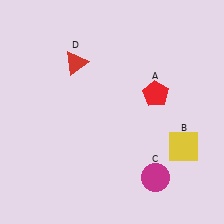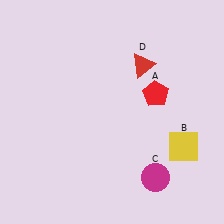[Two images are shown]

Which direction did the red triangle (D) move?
The red triangle (D) moved right.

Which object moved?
The red triangle (D) moved right.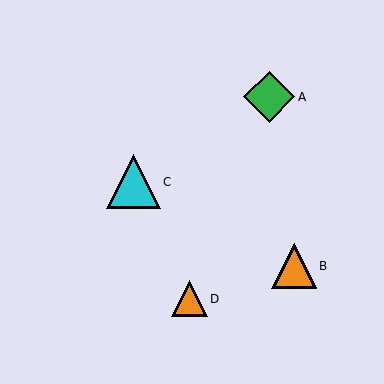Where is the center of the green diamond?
The center of the green diamond is at (269, 97).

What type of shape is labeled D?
Shape D is an orange triangle.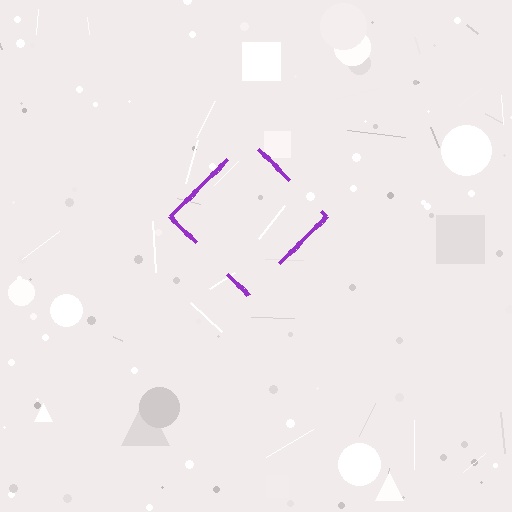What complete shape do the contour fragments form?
The contour fragments form a diamond.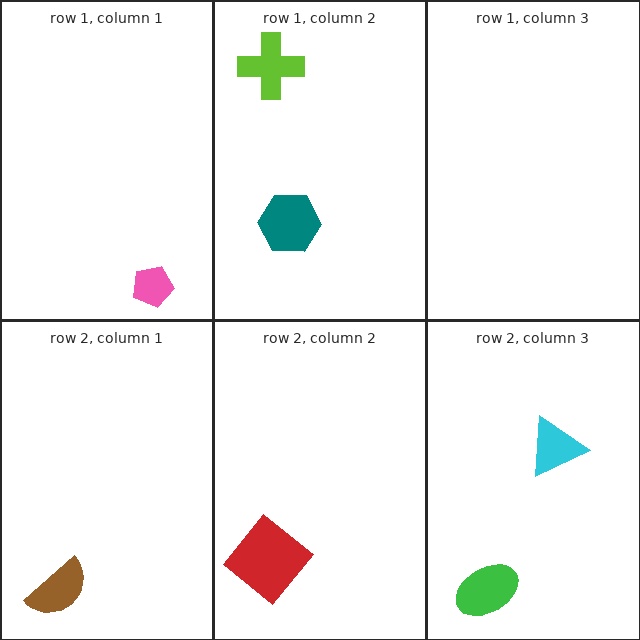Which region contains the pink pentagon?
The row 1, column 1 region.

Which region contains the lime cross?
The row 1, column 2 region.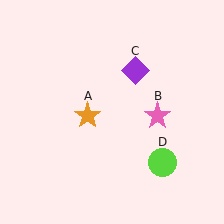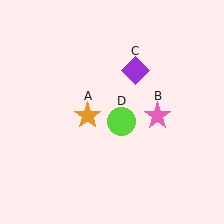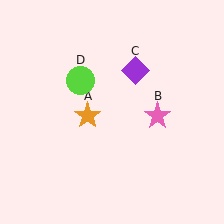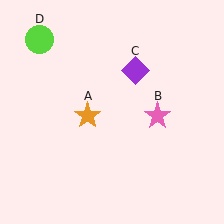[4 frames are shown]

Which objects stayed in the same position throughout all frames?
Orange star (object A) and pink star (object B) and purple diamond (object C) remained stationary.